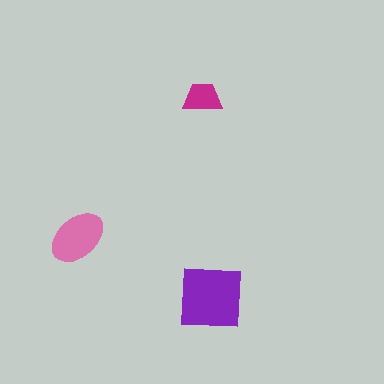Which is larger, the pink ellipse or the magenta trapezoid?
The pink ellipse.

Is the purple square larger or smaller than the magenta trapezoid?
Larger.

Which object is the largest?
The purple square.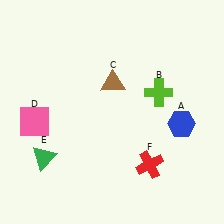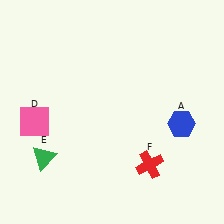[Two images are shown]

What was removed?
The brown triangle (C), the lime cross (B) were removed in Image 2.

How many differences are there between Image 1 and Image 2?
There are 2 differences between the two images.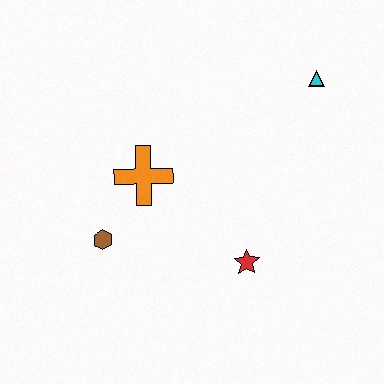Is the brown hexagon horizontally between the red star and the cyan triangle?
No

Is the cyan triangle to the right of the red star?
Yes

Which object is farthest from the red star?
The cyan triangle is farthest from the red star.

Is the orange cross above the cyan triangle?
No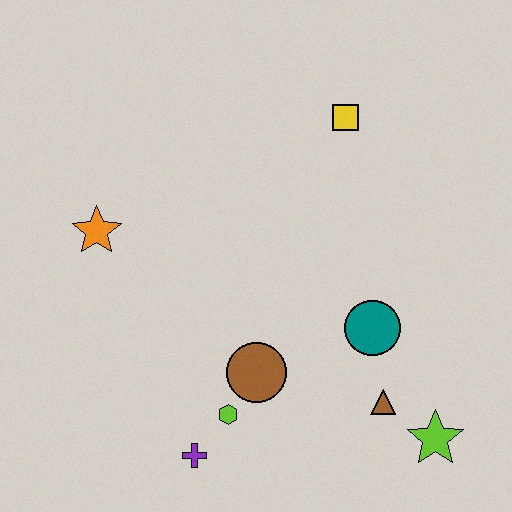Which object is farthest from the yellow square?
The purple cross is farthest from the yellow square.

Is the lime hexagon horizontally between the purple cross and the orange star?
No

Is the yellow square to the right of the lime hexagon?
Yes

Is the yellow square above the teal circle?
Yes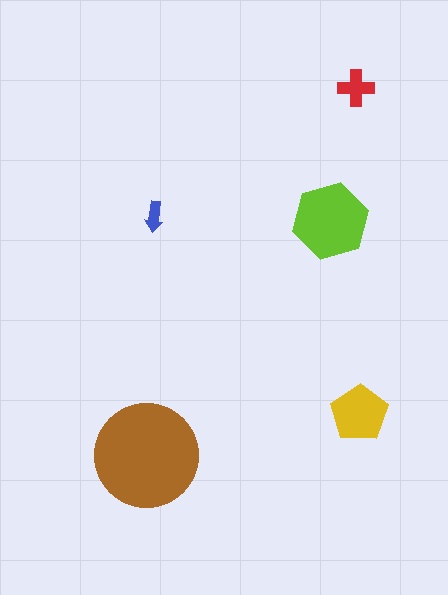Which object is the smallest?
The blue arrow.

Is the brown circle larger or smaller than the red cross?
Larger.